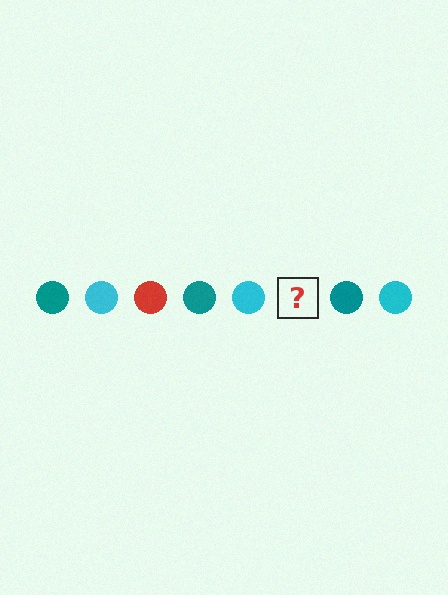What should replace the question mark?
The question mark should be replaced with a red circle.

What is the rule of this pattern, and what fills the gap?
The rule is that the pattern cycles through teal, cyan, red circles. The gap should be filled with a red circle.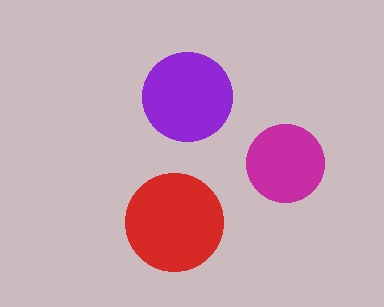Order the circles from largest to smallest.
the red one, the purple one, the magenta one.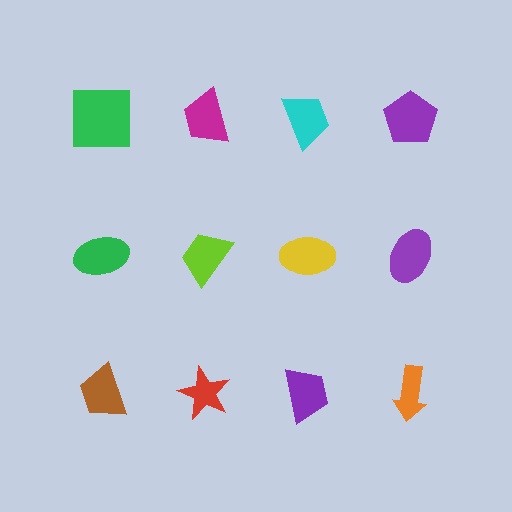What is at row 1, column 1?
A green square.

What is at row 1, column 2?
A magenta trapezoid.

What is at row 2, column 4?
A purple ellipse.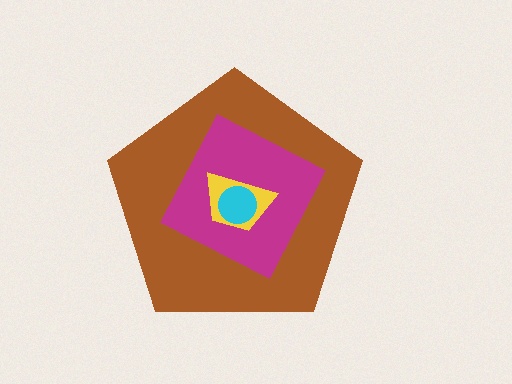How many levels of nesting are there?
4.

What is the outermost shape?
The brown pentagon.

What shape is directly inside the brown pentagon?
The magenta square.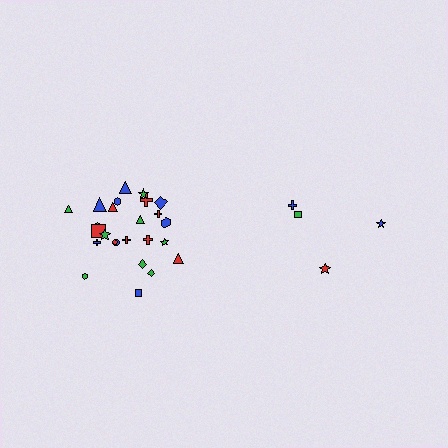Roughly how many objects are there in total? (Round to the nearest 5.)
Roughly 30 objects in total.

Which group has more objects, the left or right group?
The left group.